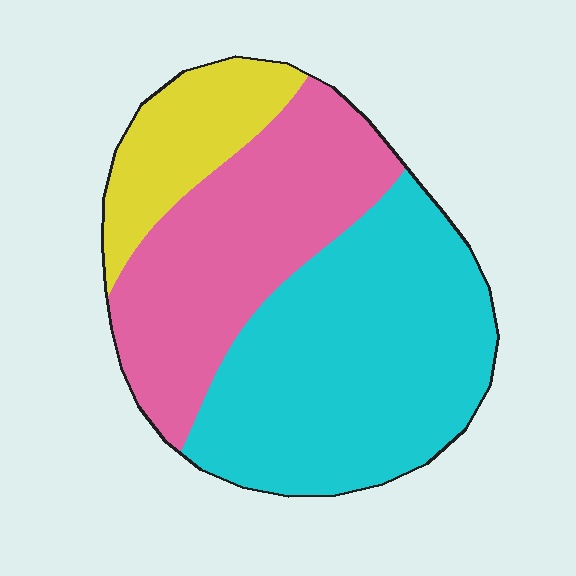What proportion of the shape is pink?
Pink covers about 35% of the shape.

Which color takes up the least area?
Yellow, at roughly 15%.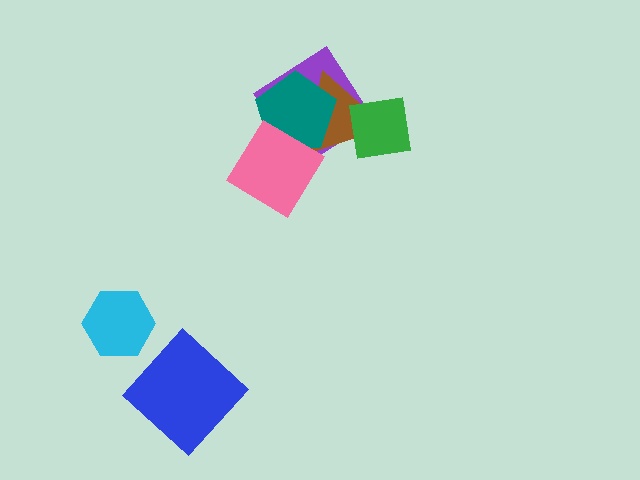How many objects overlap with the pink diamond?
3 objects overlap with the pink diamond.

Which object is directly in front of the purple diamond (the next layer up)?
The brown triangle is directly in front of the purple diamond.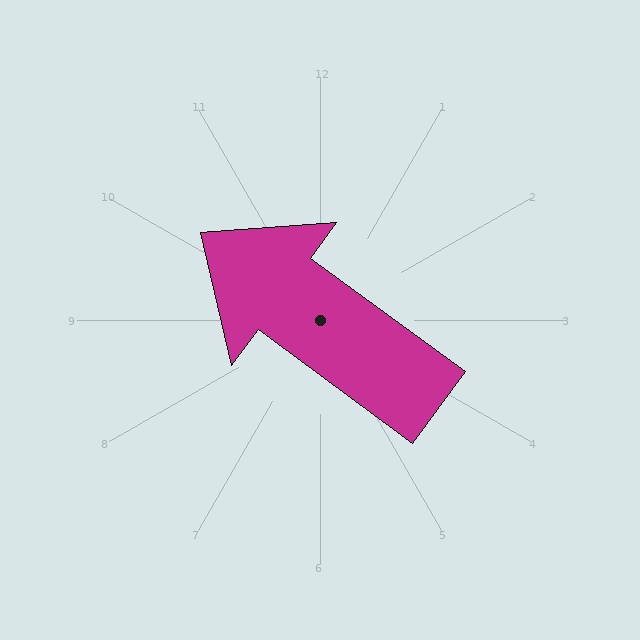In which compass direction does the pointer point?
Northwest.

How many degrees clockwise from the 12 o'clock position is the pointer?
Approximately 306 degrees.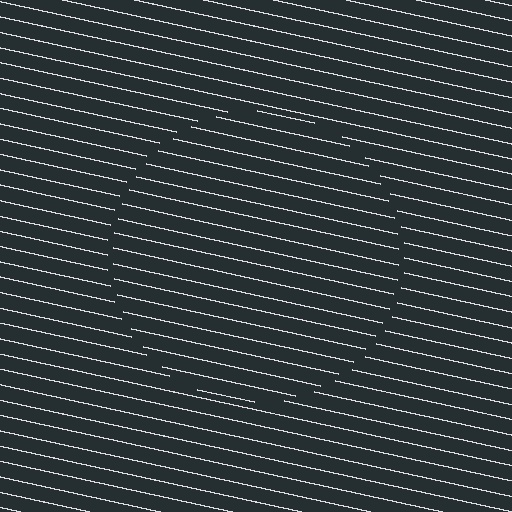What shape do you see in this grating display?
An illusory circle. The interior of the shape contains the same grating, shifted by half a period — the contour is defined by the phase discontinuity where line-ends from the inner and outer gratings abut.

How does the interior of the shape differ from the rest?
The interior of the shape contains the same grating, shifted by half a period — the contour is defined by the phase discontinuity where line-ends from the inner and outer gratings abut.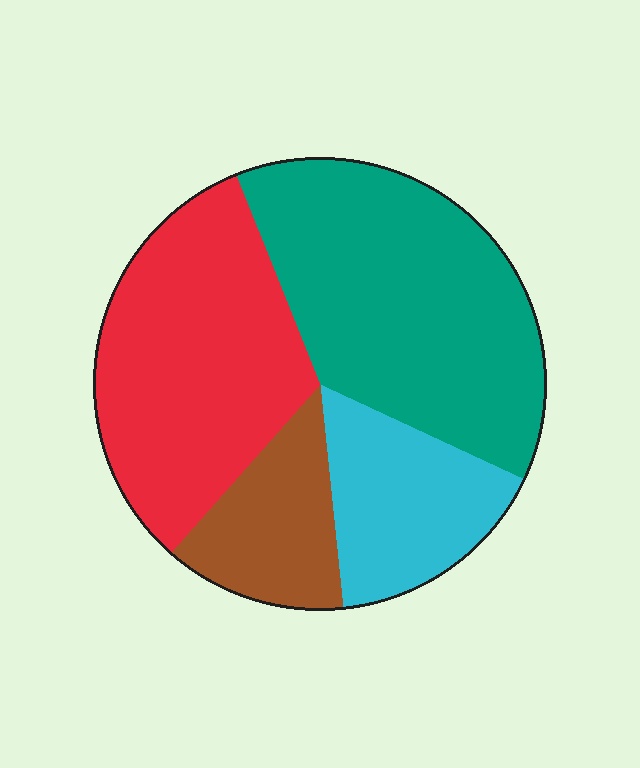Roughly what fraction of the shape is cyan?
Cyan covers 16% of the shape.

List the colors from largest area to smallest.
From largest to smallest: teal, red, cyan, brown.